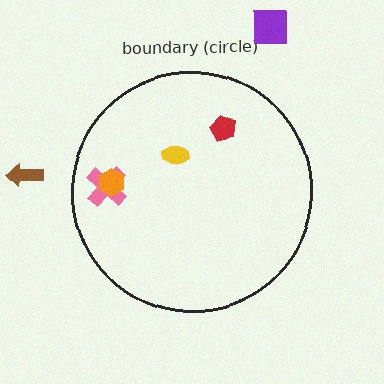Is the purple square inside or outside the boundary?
Outside.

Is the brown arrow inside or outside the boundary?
Outside.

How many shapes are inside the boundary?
4 inside, 2 outside.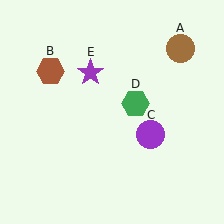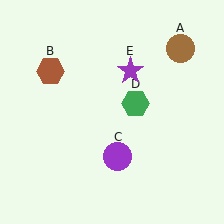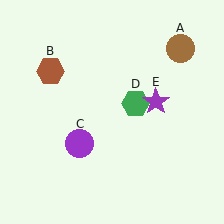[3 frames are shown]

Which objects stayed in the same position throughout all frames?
Brown circle (object A) and brown hexagon (object B) and green hexagon (object D) remained stationary.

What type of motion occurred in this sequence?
The purple circle (object C), purple star (object E) rotated clockwise around the center of the scene.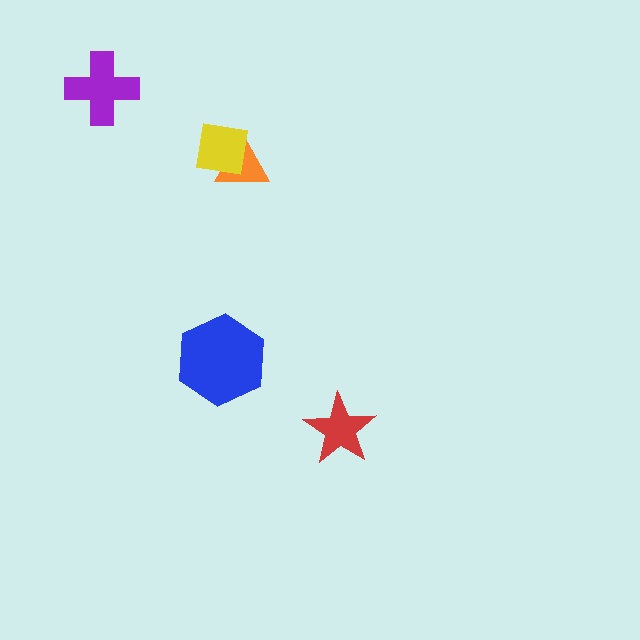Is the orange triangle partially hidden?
Yes, it is partially covered by another shape.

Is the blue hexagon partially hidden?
No, no other shape covers it.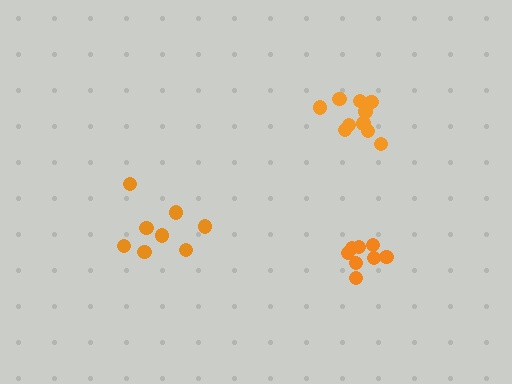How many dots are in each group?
Group 1: 8 dots, Group 2: 10 dots, Group 3: 8 dots (26 total).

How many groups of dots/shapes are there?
There are 3 groups.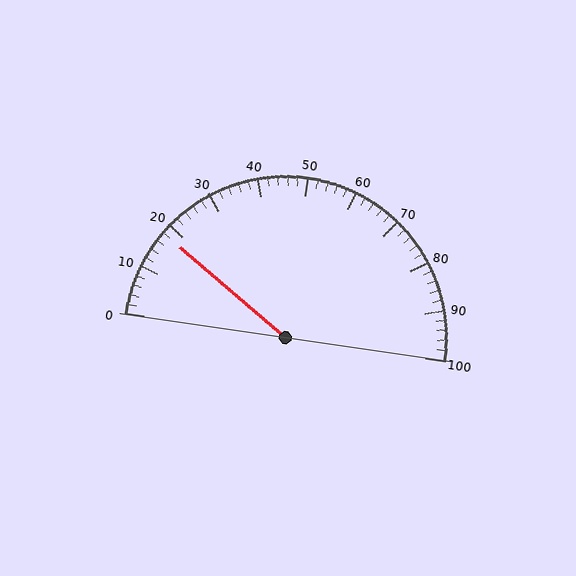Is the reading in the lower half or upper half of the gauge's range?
The reading is in the lower half of the range (0 to 100).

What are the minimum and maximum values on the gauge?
The gauge ranges from 0 to 100.